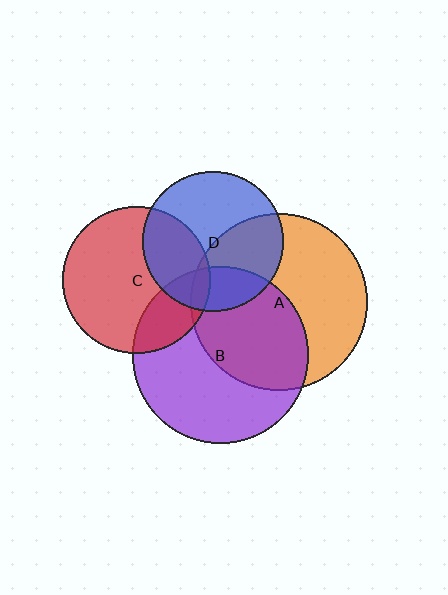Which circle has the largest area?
Circle A (orange).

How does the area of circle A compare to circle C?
Approximately 1.4 times.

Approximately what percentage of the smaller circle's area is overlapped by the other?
Approximately 30%.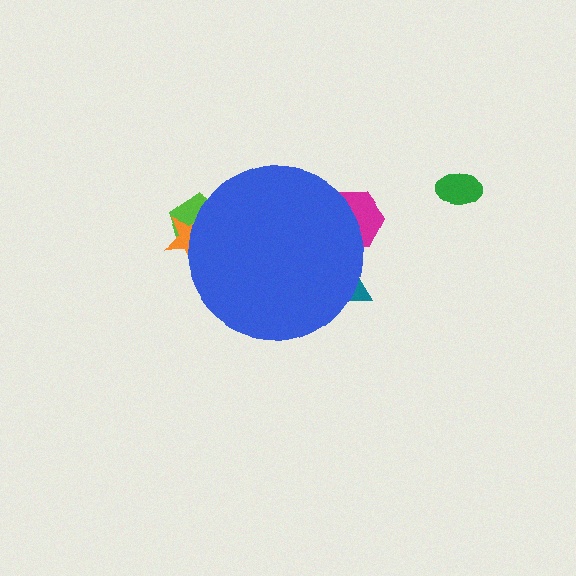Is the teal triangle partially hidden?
Yes, the teal triangle is partially hidden behind the blue circle.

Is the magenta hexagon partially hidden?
Yes, the magenta hexagon is partially hidden behind the blue circle.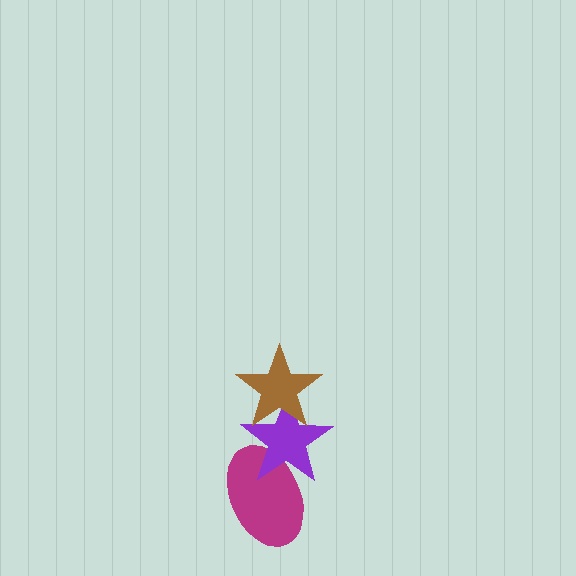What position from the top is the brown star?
The brown star is 1st from the top.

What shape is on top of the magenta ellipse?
The purple star is on top of the magenta ellipse.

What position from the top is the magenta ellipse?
The magenta ellipse is 3rd from the top.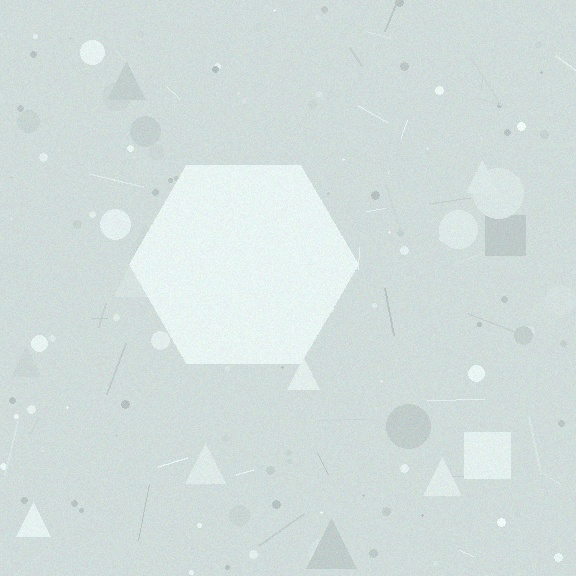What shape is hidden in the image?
A hexagon is hidden in the image.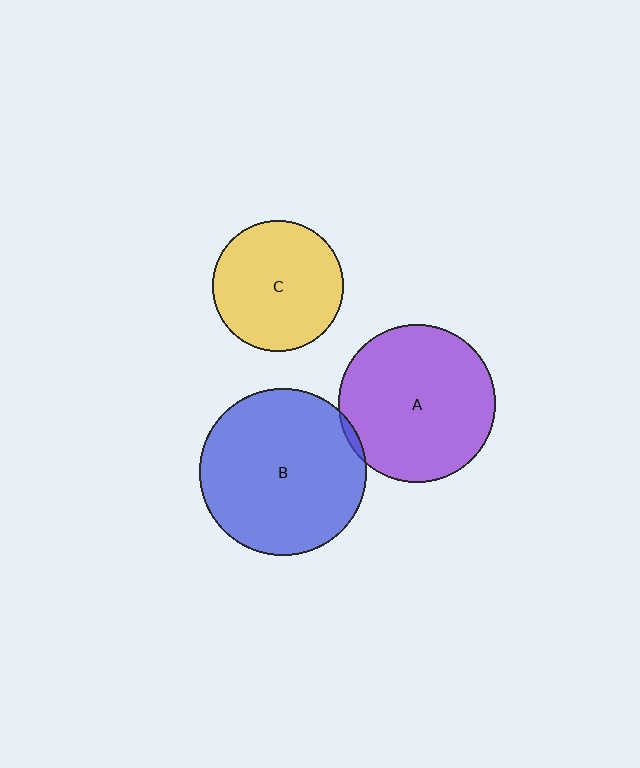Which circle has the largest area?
Circle B (blue).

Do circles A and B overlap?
Yes.